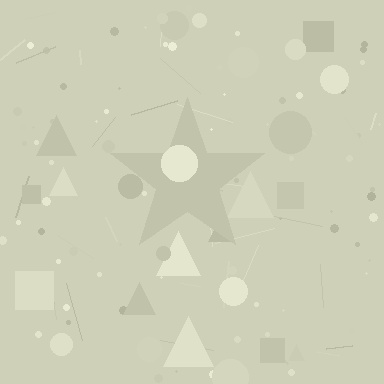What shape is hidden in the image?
A star is hidden in the image.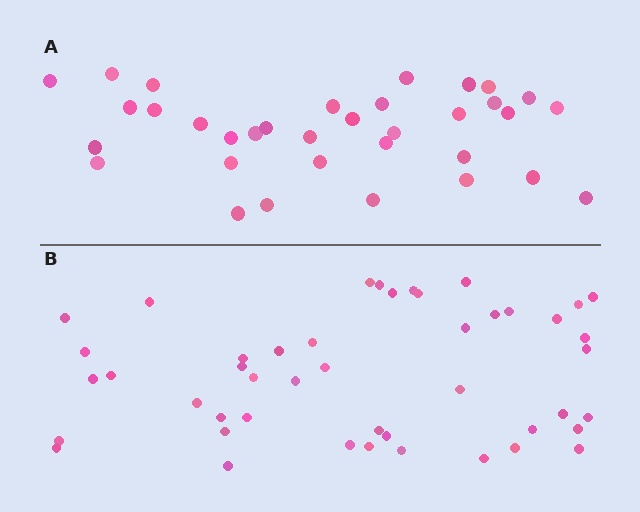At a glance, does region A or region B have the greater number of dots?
Region B (the bottom region) has more dots.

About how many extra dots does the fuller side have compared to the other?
Region B has roughly 12 or so more dots than region A.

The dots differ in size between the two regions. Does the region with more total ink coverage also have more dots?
No. Region A has more total ink coverage because its dots are larger, but region B actually contains more individual dots. Total area can be misleading — the number of items is what matters here.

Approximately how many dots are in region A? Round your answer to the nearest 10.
About 30 dots. (The exact count is 34, which rounds to 30.)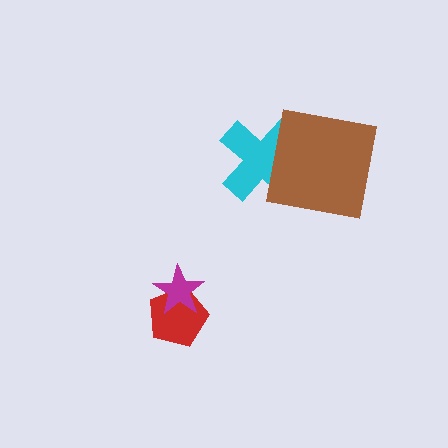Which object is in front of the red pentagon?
The magenta star is in front of the red pentagon.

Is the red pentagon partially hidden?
Yes, it is partially covered by another shape.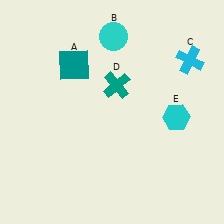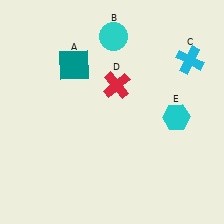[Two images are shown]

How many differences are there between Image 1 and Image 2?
There is 1 difference between the two images.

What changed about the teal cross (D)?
In Image 1, D is teal. In Image 2, it changed to red.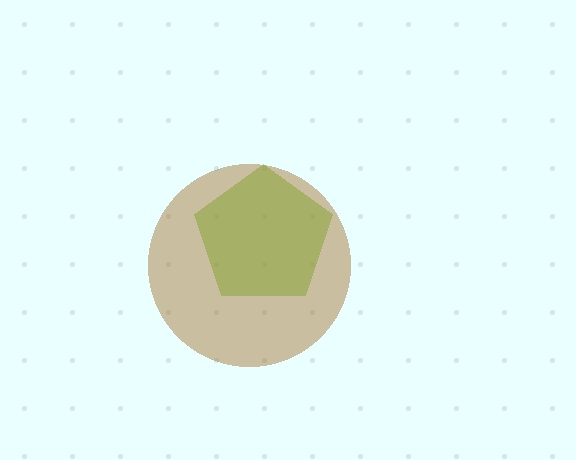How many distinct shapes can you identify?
There are 2 distinct shapes: a lime pentagon, a brown circle.